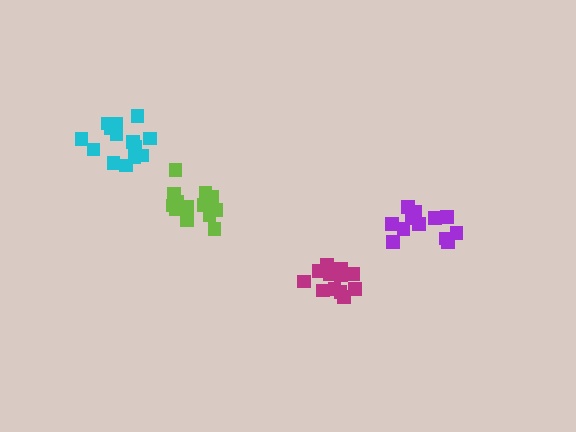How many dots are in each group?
Group 1: 14 dots, Group 2: 12 dots, Group 3: 13 dots, Group 4: 12 dots (51 total).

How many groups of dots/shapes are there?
There are 4 groups.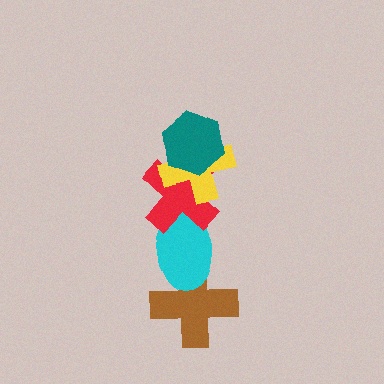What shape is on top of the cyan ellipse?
The red cross is on top of the cyan ellipse.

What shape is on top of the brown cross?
The cyan ellipse is on top of the brown cross.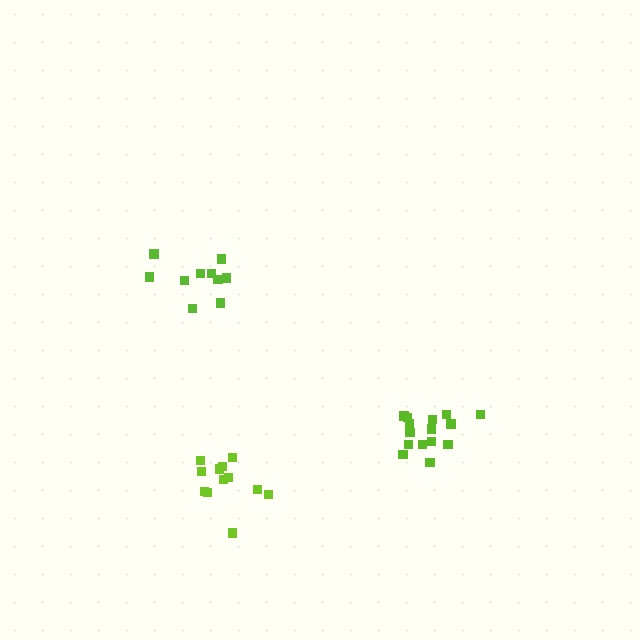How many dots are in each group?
Group 1: 12 dots, Group 2: 10 dots, Group 3: 15 dots (37 total).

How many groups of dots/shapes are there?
There are 3 groups.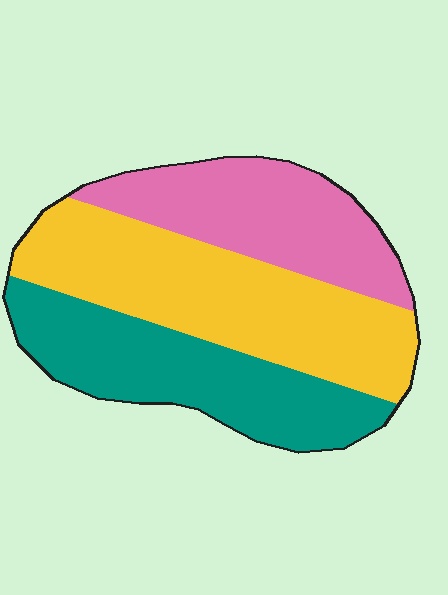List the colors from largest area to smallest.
From largest to smallest: yellow, teal, pink.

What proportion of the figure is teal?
Teal takes up about one third (1/3) of the figure.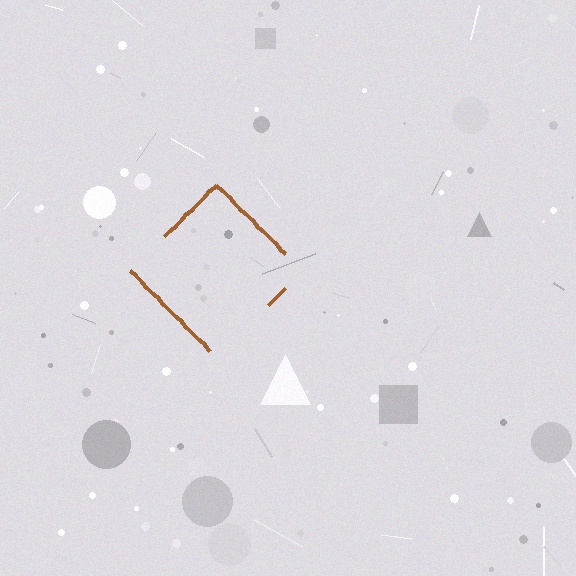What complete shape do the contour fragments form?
The contour fragments form a diamond.